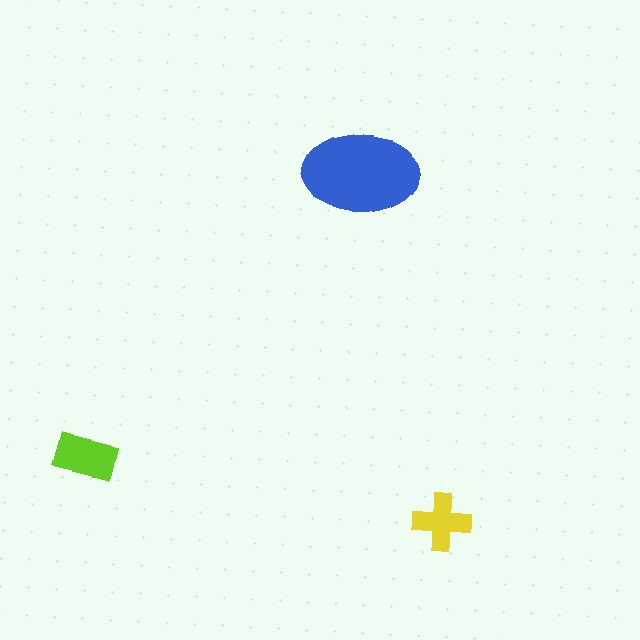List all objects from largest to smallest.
The blue ellipse, the lime rectangle, the yellow cross.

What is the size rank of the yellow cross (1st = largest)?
3rd.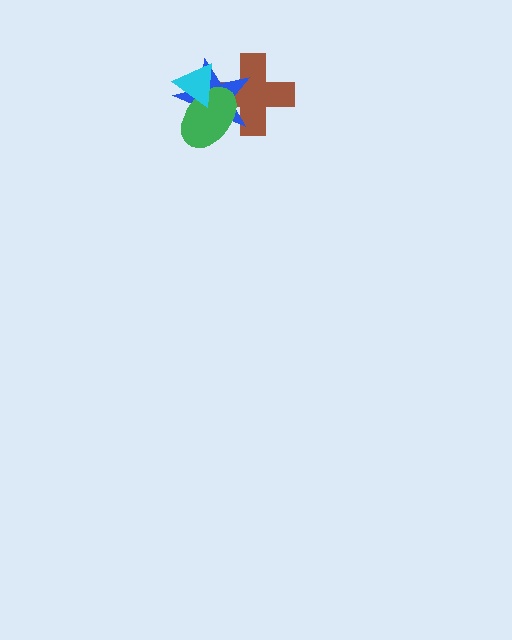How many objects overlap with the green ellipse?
3 objects overlap with the green ellipse.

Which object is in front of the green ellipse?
The cyan triangle is in front of the green ellipse.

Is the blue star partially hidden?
Yes, it is partially covered by another shape.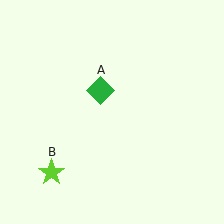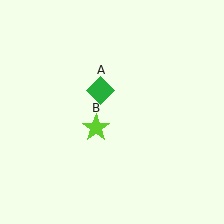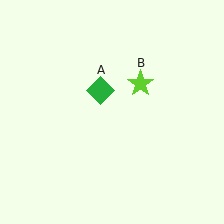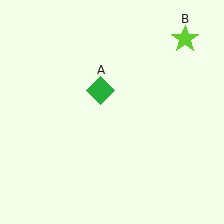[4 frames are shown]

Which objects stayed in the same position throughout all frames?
Green diamond (object A) remained stationary.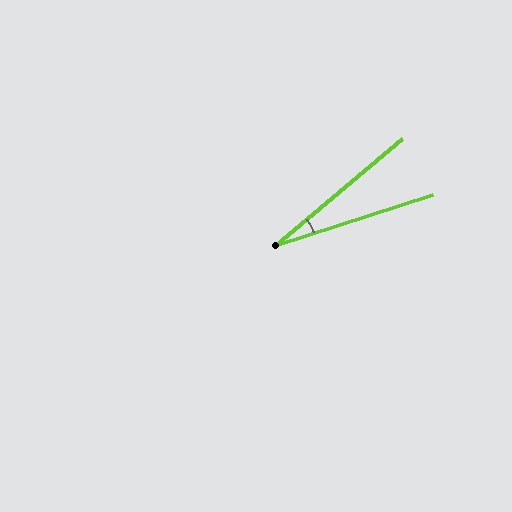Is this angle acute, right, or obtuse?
It is acute.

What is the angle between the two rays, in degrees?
Approximately 22 degrees.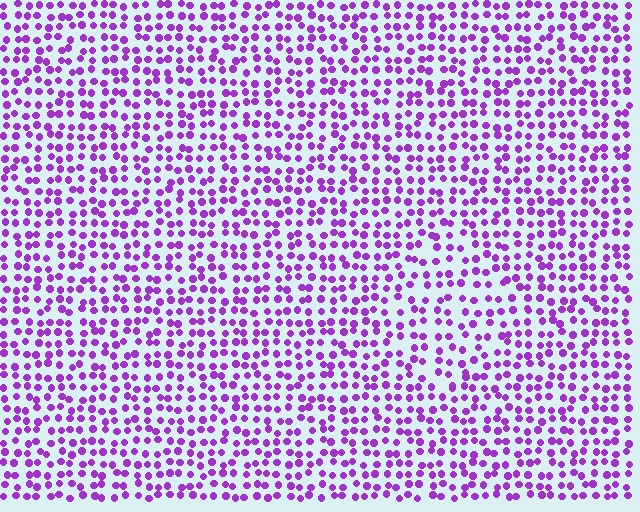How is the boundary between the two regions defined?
The boundary is defined by a change in element density (approximately 1.4x ratio). All elements are the same color, size, and shape.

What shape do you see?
I see a diamond.